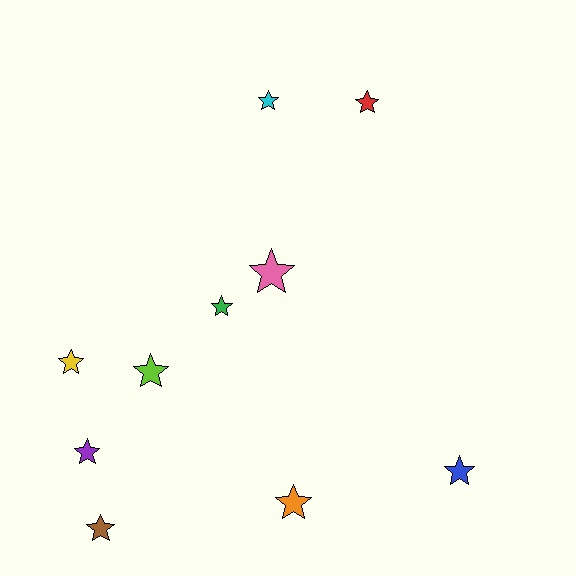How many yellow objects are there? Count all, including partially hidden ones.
There is 1 yellow object.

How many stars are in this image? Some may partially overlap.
There are 10 stars.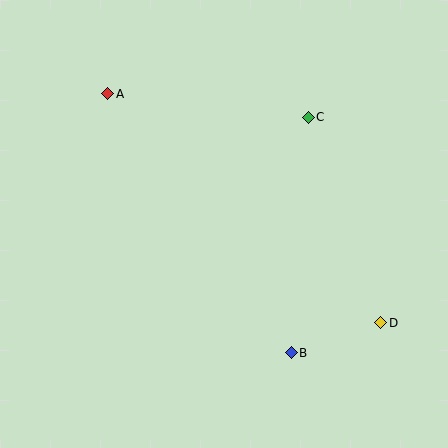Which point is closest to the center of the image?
Point C at (308, 117) is closest to the center.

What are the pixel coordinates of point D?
Point D is at (381, 323).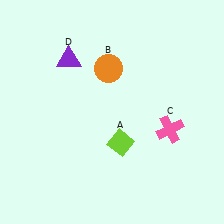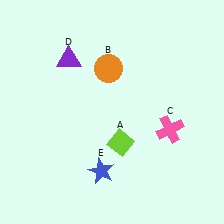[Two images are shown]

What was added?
A blue star (E) was added in Image 2.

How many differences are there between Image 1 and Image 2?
There is 1 difference between the two images.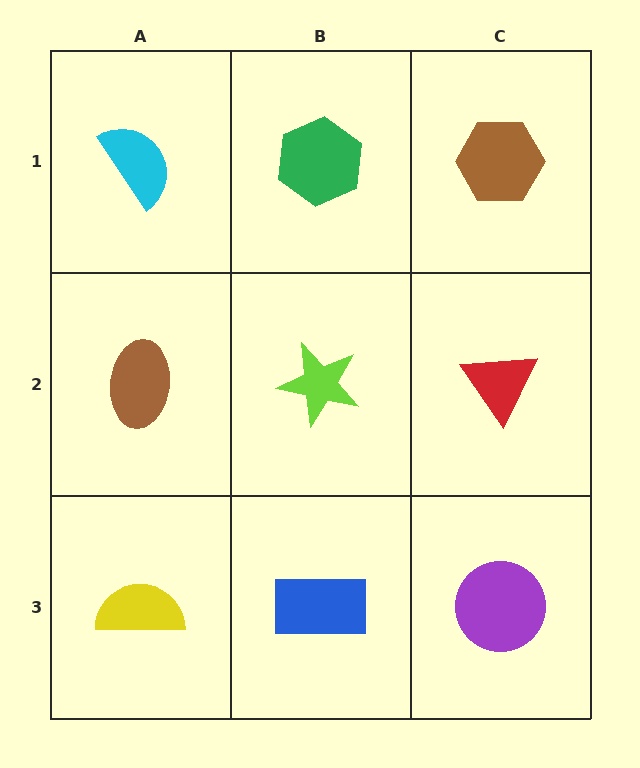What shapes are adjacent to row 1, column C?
A red triangle (row 2, column C), a green hexagon (row 1, column B).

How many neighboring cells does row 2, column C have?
3.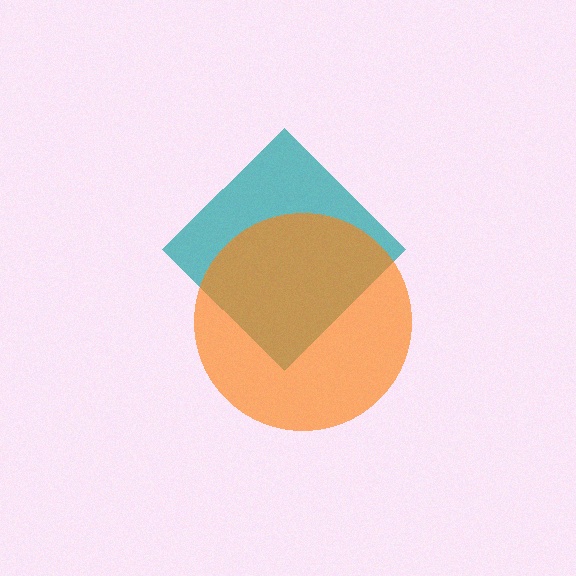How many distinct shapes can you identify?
There are 2 distinct shapes: a teal diamond, an orange circle.